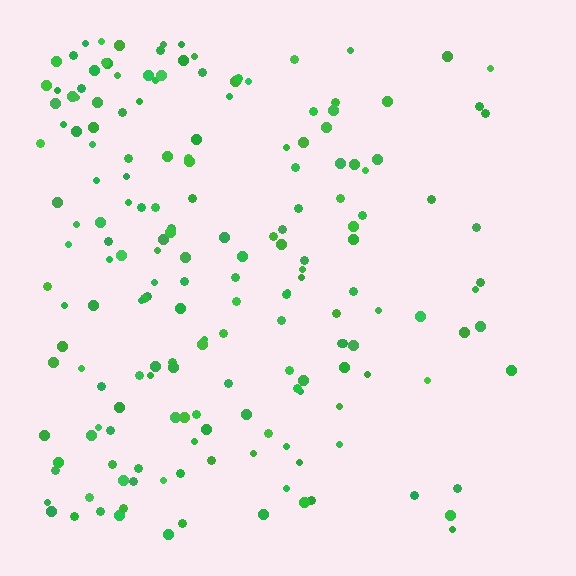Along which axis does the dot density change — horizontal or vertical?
Horizontal.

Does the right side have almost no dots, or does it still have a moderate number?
Still a moderate number, just noticeably fewer than the left.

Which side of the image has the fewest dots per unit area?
The right.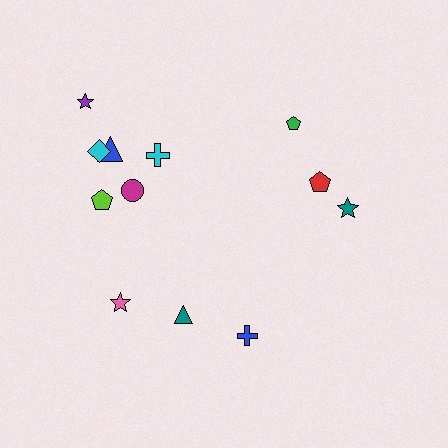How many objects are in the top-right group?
There are 3 objects.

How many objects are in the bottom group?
There are 3 objects.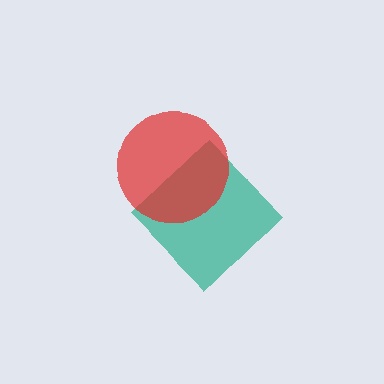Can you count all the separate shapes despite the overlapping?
Yes, there are 2 separate shapes.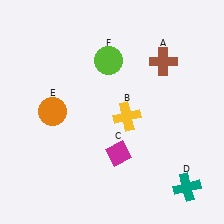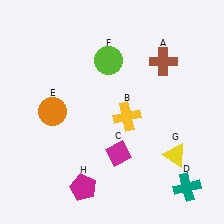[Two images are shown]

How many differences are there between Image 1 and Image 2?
There are 2 differences between the two images.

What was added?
A yellow triangle (G), a magenta pentagon (H) were added in Image 2.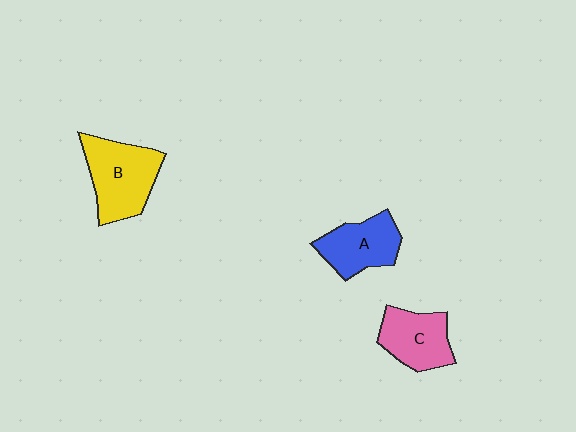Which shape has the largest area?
Shape B (yellow).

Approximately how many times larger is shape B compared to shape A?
Approximately 1.3 times.